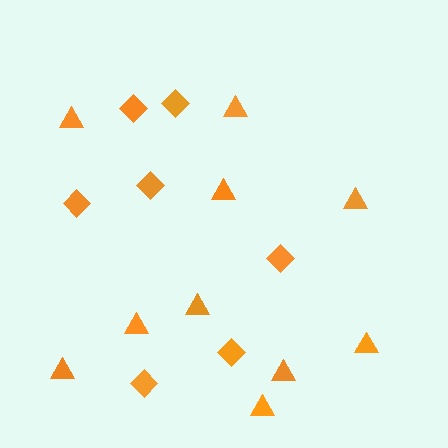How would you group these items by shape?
There are 2 groups: one group of diamonds (7) and one group of triangles (10).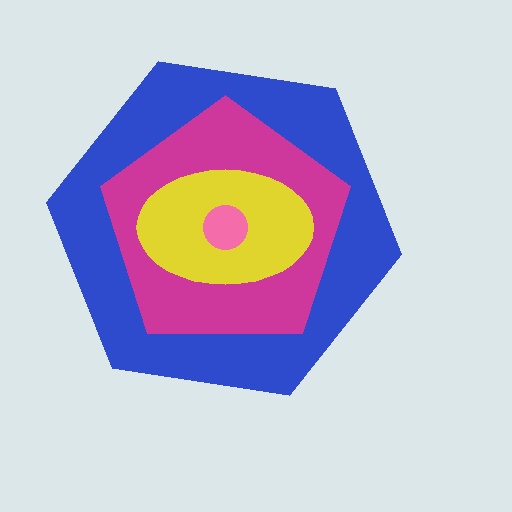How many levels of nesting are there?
4.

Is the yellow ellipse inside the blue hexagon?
Yes.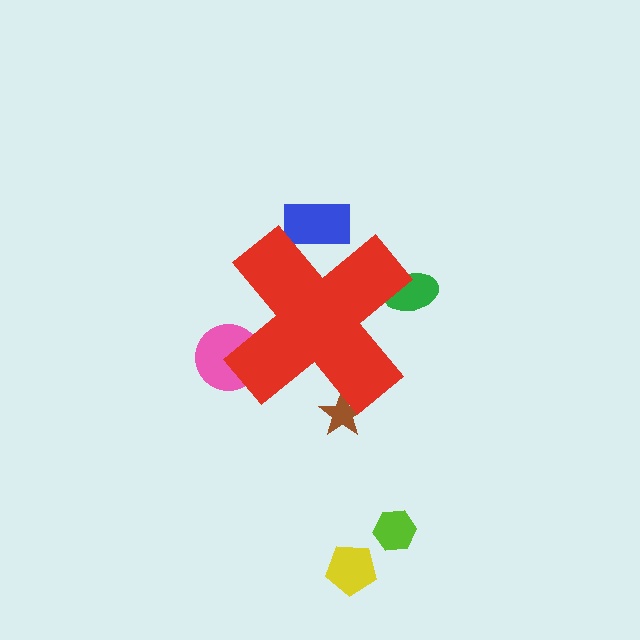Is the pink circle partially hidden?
Yes, the pink circle is partially hidden behind the red cross.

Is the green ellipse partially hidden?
Yes, the green ellipse is partially hidden behind the red cross.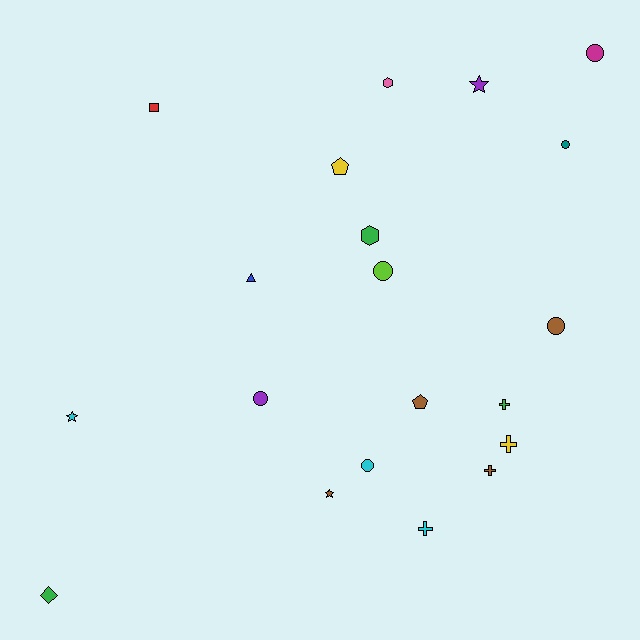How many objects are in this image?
There are 20 objects.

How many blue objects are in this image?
There is 1 blue object.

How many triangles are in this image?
There is 1 triangle.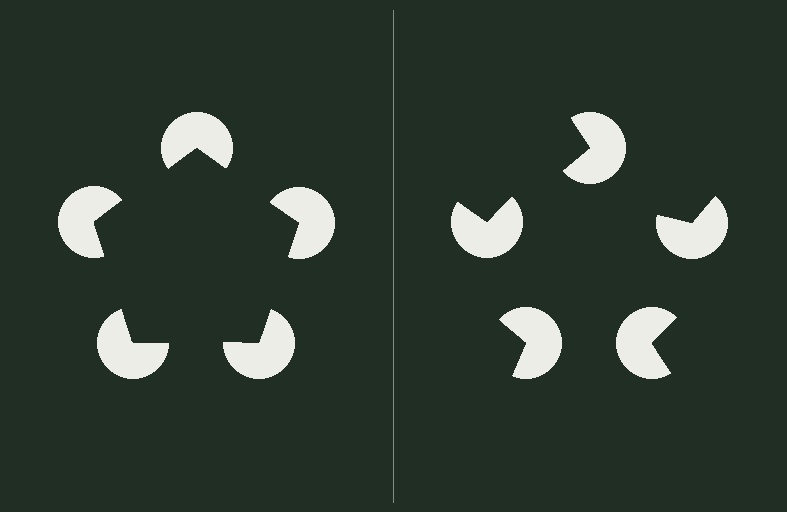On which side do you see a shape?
An illusory pentagon appears on the left side. On the right side the wedge cuts are rotated, so no coherent shape forms.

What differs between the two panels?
The pac-man discs are positioned identically on both sides; only the wedge orientations differ. On the left they align to a pentagon; on the right they are misaligned.